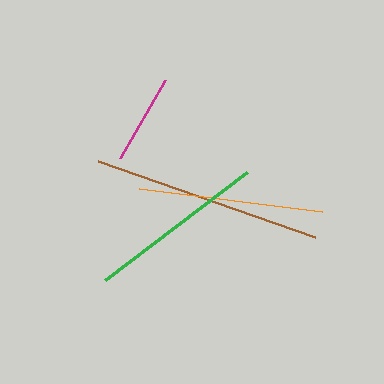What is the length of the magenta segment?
The magenta segment is approximately 90 pixels long.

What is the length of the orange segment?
The orange segment is approximately 185 pixels long.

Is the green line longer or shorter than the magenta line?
The green line is longer than the magenta line.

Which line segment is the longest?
The brown line is the longest at approximately 229 pixels.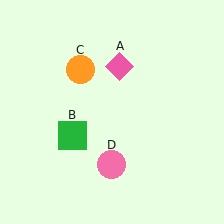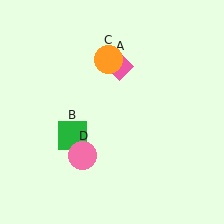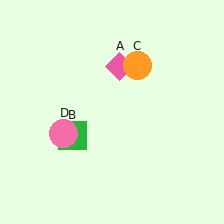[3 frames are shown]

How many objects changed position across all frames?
2 objects changed position: orange circle (object C), pink circle (object D).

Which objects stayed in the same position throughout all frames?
Pink diamond (object A) and green square (object B) remained stationary.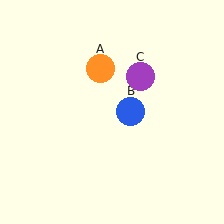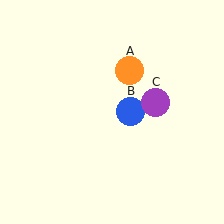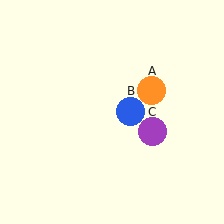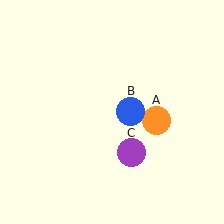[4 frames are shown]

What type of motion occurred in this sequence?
The orange circle (object A), purple circle (object C) rotated clockwise around the center of the scene.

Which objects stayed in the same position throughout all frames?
Blue circle (object B) remained stationary.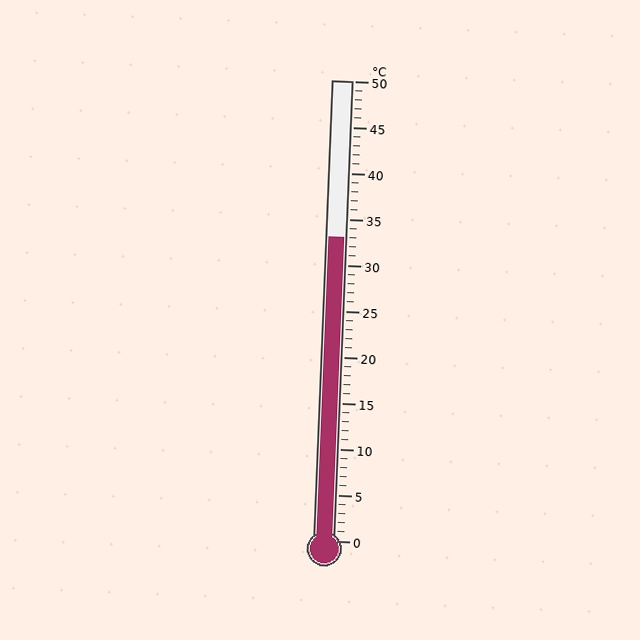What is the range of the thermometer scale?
The thermometer scale ranges from 0°C to 50°C.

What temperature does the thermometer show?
The thermometer shows approximately 33°C.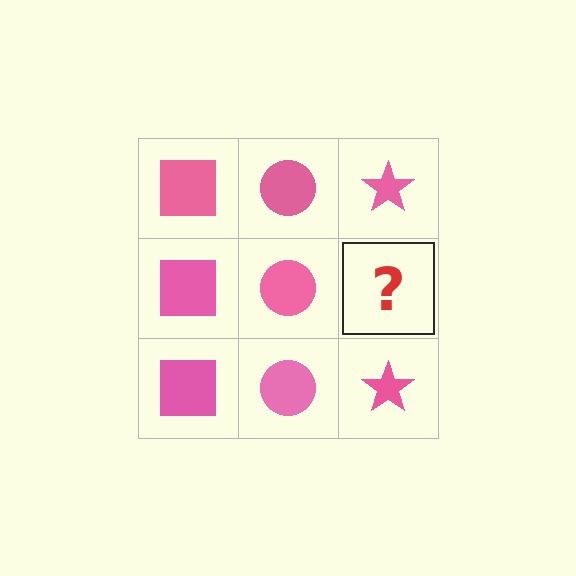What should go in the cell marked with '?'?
The missing cell should contain a pink star.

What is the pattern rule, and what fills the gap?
The rule is that each column has a consistent shape. The gap should be filled with a pink star.